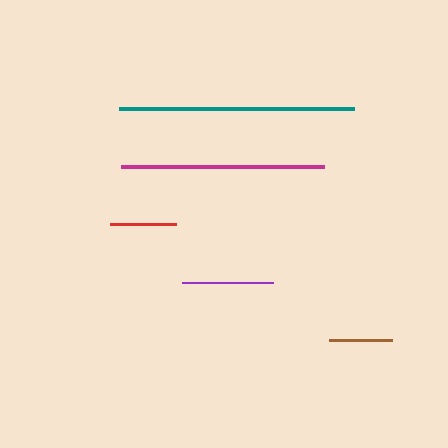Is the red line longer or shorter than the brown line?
The red line is longer than the brown line.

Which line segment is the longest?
The teal line is the longest at approximately 235 pixels.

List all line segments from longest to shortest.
From longest to shortest: teal, magenta, purple, red, brown.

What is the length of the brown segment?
The brown segment is approximately 62 pixels long.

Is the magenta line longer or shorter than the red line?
The magenta line is longer than the red line.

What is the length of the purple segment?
The purple segment is approximately 92 pixels long.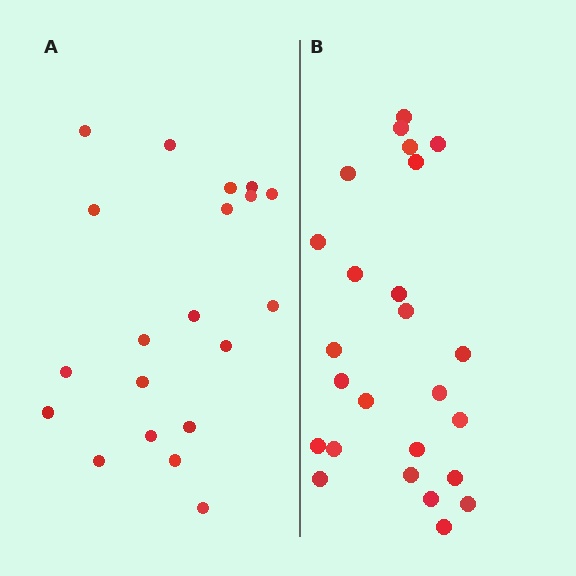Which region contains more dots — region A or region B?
Region B (the right region) has more dots.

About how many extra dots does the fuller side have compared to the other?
Region B has about 5 more dots than region A.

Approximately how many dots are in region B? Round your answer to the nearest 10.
About 20 dots. (The exact count is 25, which rounds to 20.)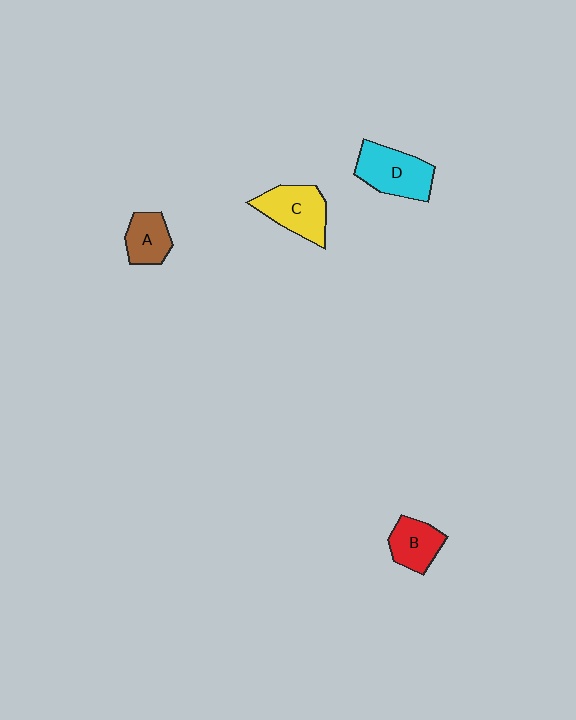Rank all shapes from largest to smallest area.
From largest to smallest: D (cyan), C (yellow), B (red), A (brown).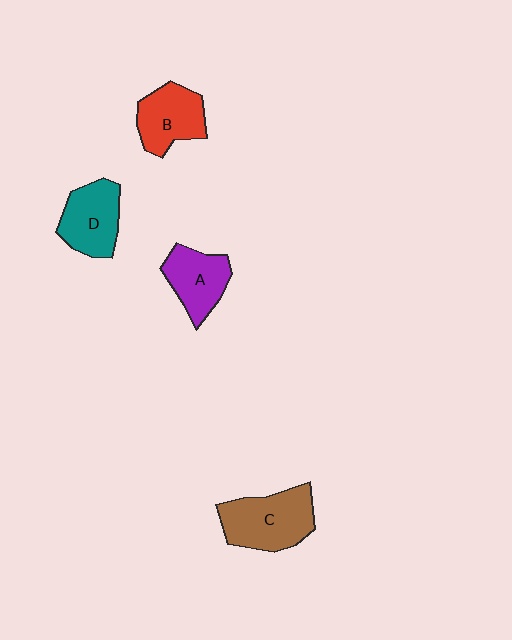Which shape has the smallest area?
Shape A (purple).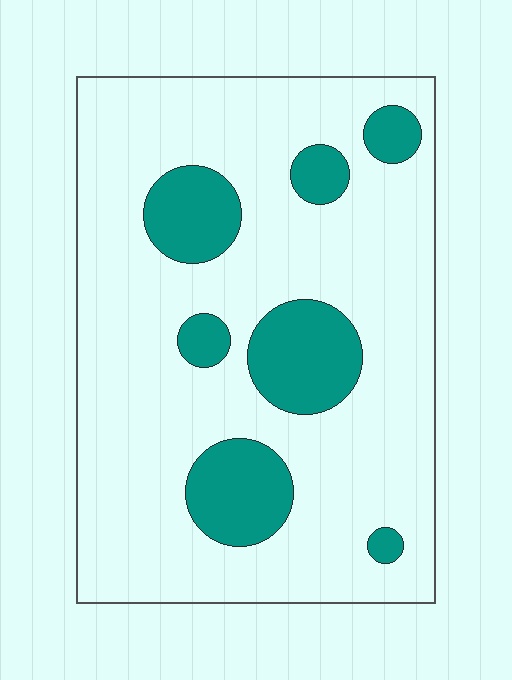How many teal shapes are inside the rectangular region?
7.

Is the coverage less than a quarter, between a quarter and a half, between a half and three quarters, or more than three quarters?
Less than a quarter.